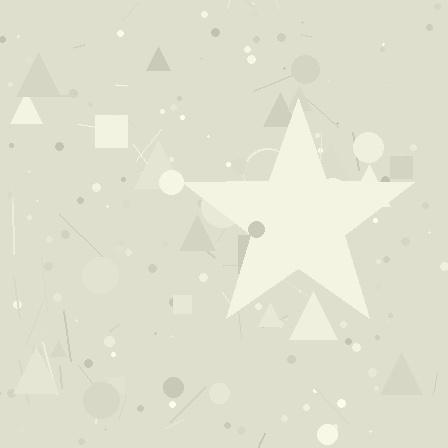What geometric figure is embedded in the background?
A star is embedded in the background.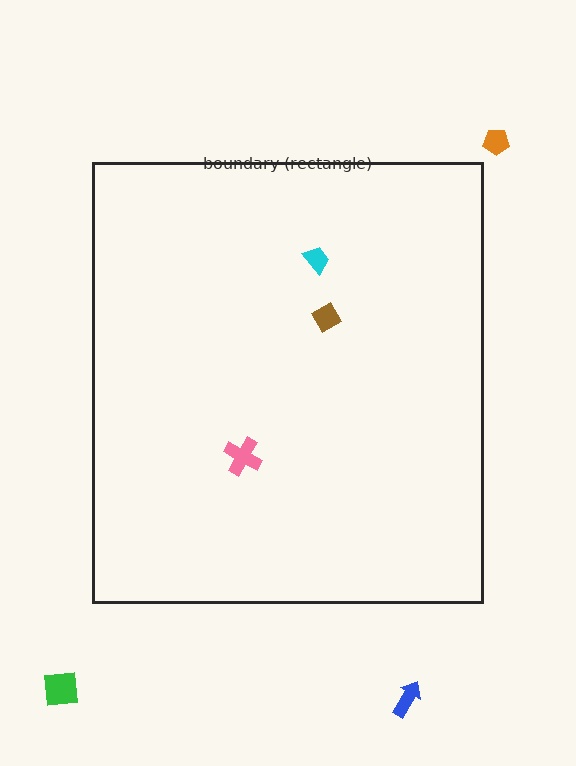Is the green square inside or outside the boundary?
Outside.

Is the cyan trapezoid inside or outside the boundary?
Inside.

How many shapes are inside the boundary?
3 inside, 3 outside.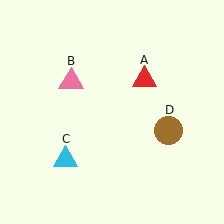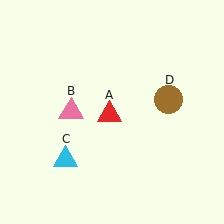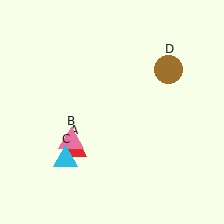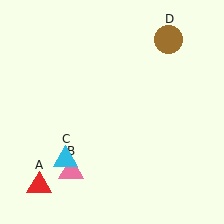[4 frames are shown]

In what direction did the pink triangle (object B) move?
The pink triangle (object B) moved down.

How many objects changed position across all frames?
3 objects changed position: red triangle (object A), pink triangle (object B), brown circle (object D).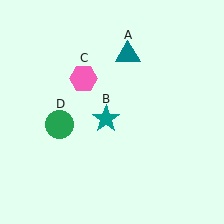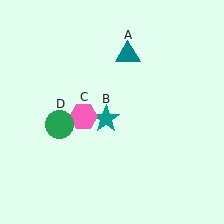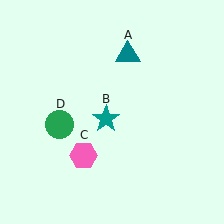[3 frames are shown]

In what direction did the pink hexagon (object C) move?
The pink hexagon (object C) moved down.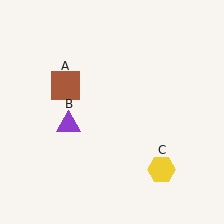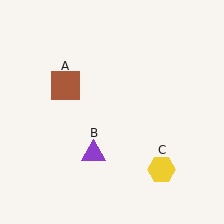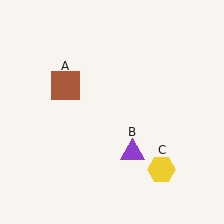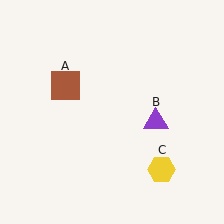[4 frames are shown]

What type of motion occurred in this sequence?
The purple triangle (object B) rotated counterclockwise around the center of the scene.